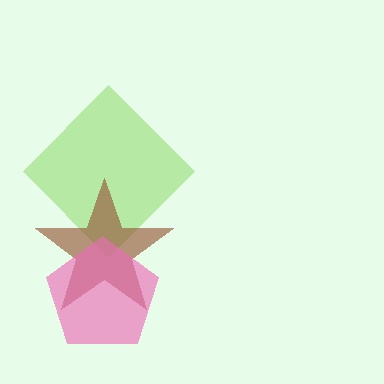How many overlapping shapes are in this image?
There are 3 overlapping shapes in the image.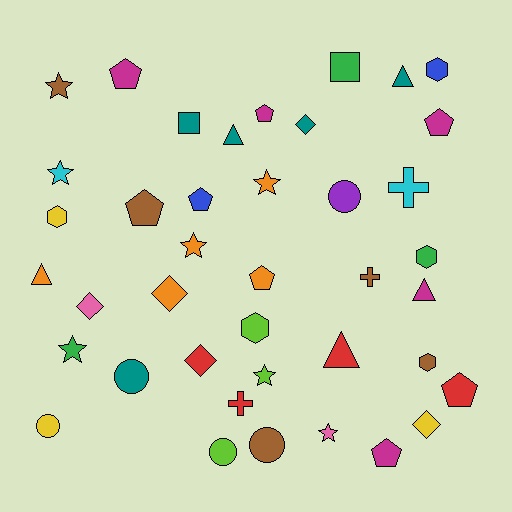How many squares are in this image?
There are 2 squares.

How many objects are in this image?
There are 40 objects.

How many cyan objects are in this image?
There are 2 cyan objects.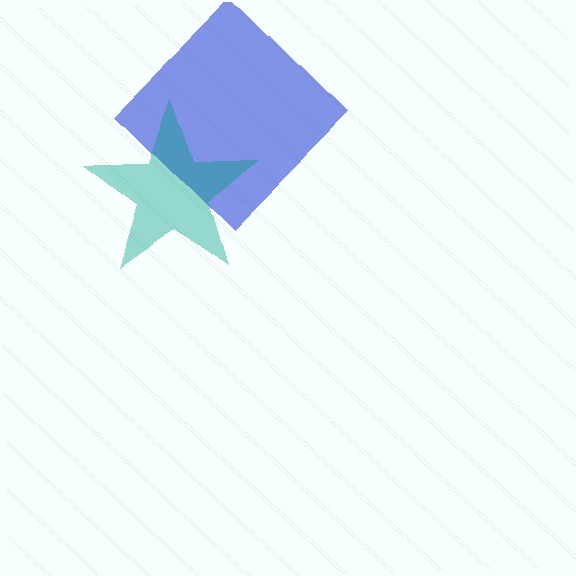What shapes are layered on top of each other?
The layered shapes are: a blue diamond, a teal star.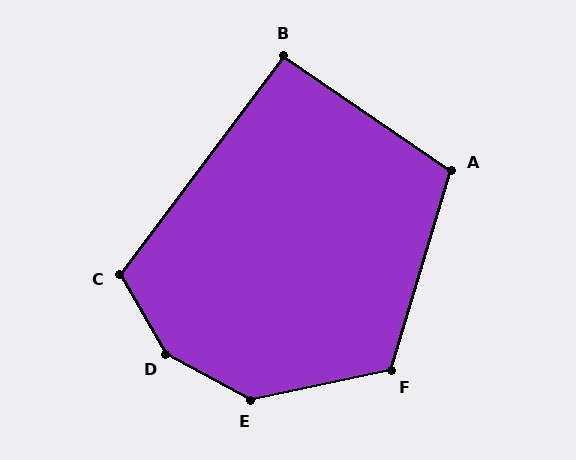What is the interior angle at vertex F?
Approximately 119 degrees (obtuse).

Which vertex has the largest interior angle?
D, at approximately 149 degrees.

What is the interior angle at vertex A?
Approximately 108 degrees (obtuse).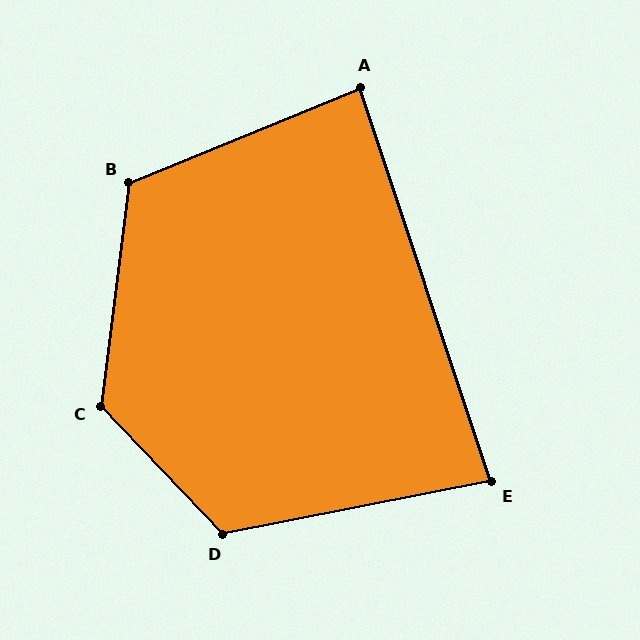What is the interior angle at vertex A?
Approximately 86 degrees (approximately right).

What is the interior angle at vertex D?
Approximately 122 degrees (obtuse).